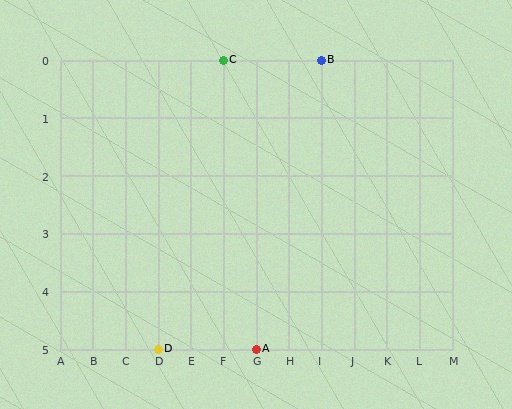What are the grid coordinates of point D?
Point D is at grid coordinates (D, 5).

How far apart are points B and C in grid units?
Points B and C are 3 columns apart.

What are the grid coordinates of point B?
Point B is at grid coordinates (I, 0).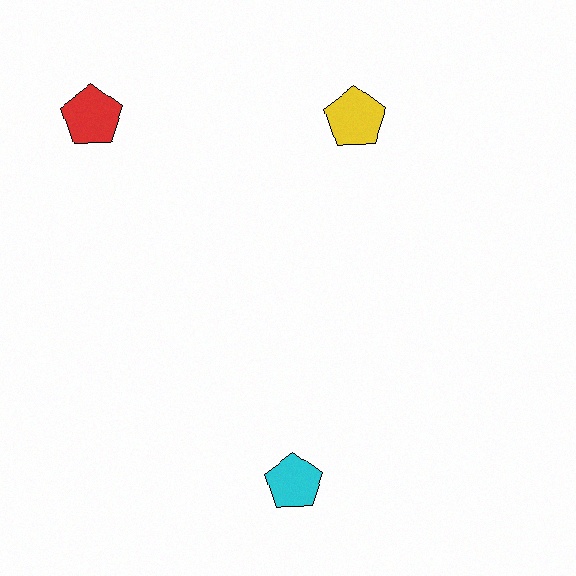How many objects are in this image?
There are 3 objects.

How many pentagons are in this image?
There are 3 pentagons.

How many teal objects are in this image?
There are no teal objects.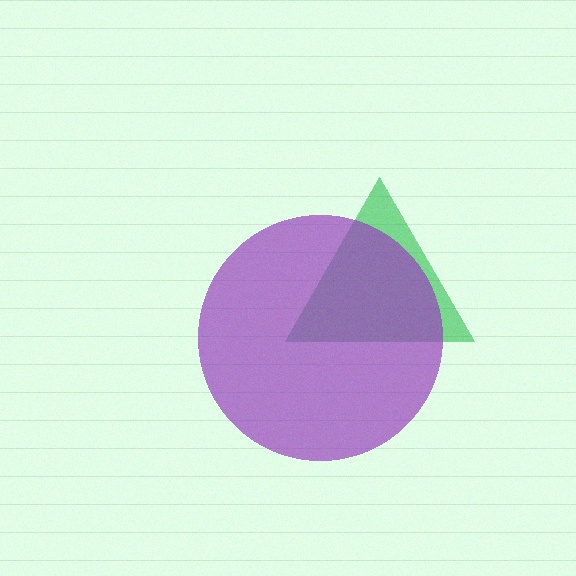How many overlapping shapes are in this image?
There are 2 overlapping shapes in the image.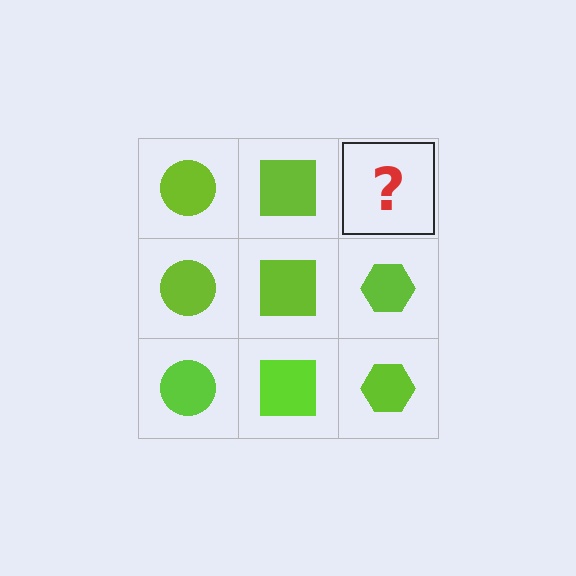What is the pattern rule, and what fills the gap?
The rule is that each column has a consistent shape. The gap should be filled with a lime hexagon.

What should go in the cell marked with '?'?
The missing cell should contain a lime hexagon.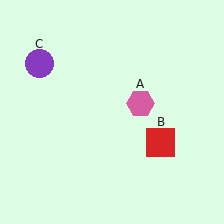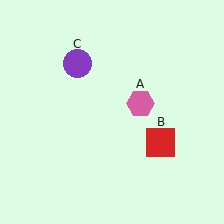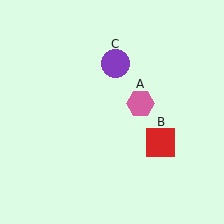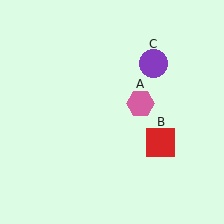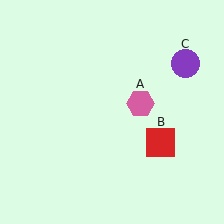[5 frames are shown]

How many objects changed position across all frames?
1 object changed position: purple circle (object C).